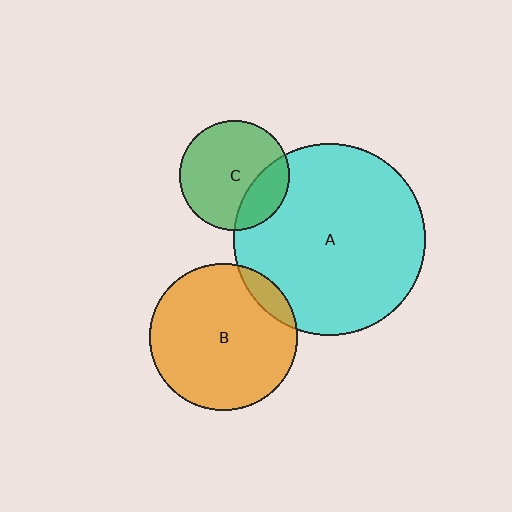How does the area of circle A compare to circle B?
Approximately 1.7 times.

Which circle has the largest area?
Circle A (cyan).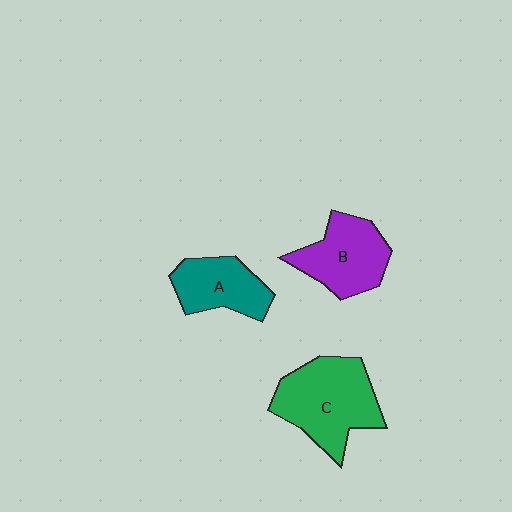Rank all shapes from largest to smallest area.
From largest to smallest: C (green), B (purple), A (teal).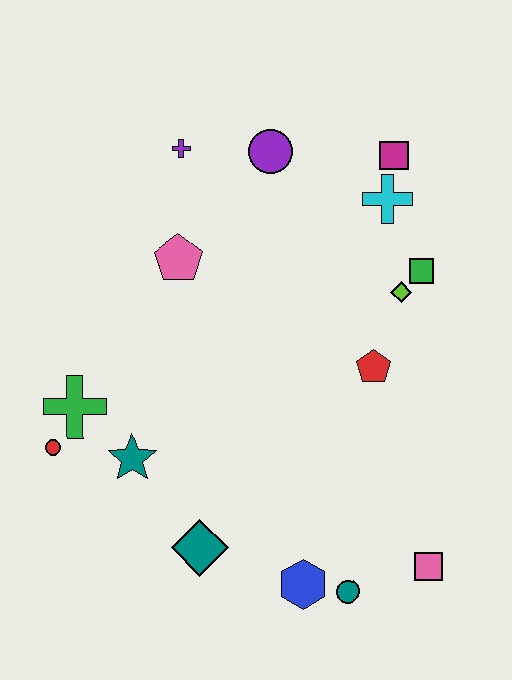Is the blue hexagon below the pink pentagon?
Yes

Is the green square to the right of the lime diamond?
Yes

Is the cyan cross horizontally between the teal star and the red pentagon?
No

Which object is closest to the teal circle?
The blue hexagon is closest to the teal circle.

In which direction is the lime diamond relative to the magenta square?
The lime diamond is below the magenta square.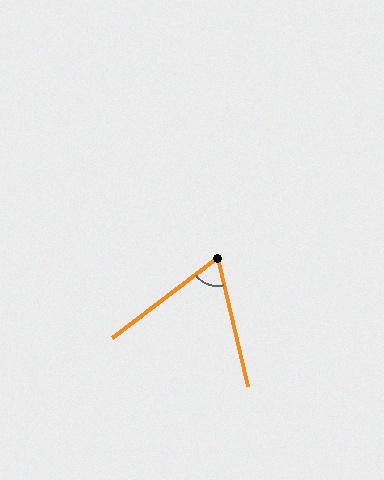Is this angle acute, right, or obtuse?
It is acute.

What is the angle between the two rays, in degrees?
Approximately 66 degrees.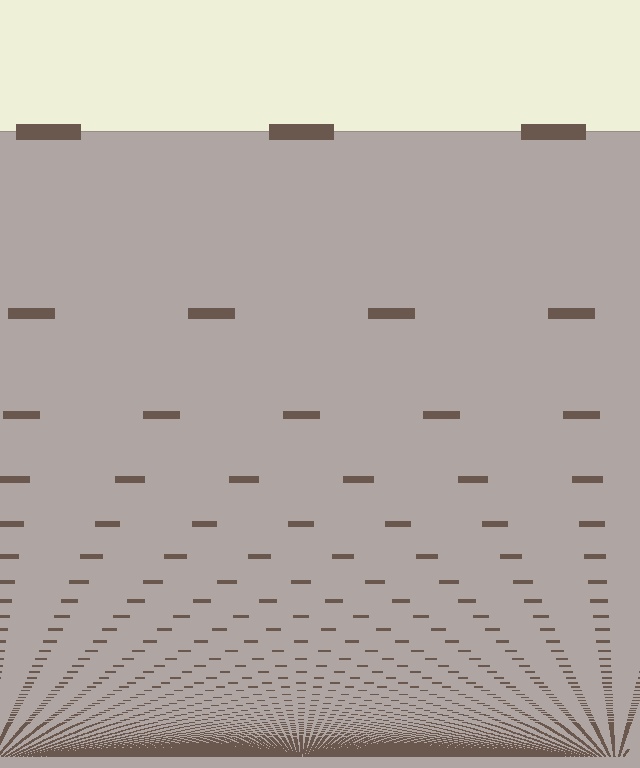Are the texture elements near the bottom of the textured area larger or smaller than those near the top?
Smaller. The gradient is inverted — elements near the bottom are smaller and denser.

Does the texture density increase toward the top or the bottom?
Density increases toward the bottom.